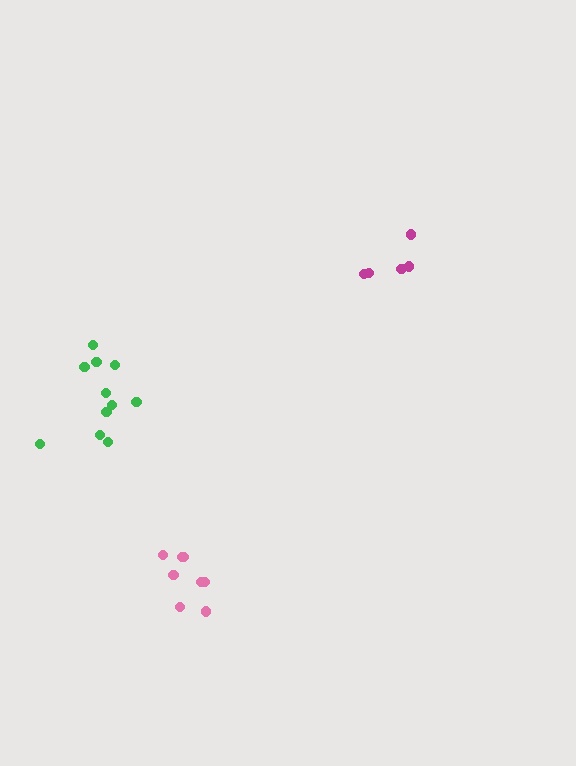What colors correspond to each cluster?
The clusters are colored: pink, magenta, green.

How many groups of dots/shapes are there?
There are 3 groups.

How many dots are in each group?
Group 1: 8 dots, Group 2: 5 dots, Group 3: 11 dots (24 total).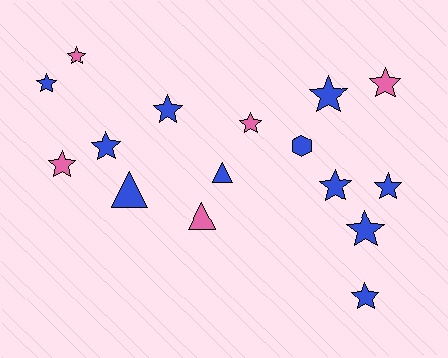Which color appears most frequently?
Blue, with 11 objects.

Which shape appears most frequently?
Star, with 12 objects.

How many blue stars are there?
There are 8 blue stars.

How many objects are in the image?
There are 16 objects.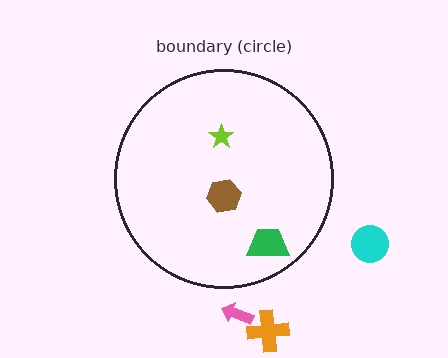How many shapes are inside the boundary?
3 inside, 3 outside.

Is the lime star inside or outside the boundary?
Inside.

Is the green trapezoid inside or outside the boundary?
Inside.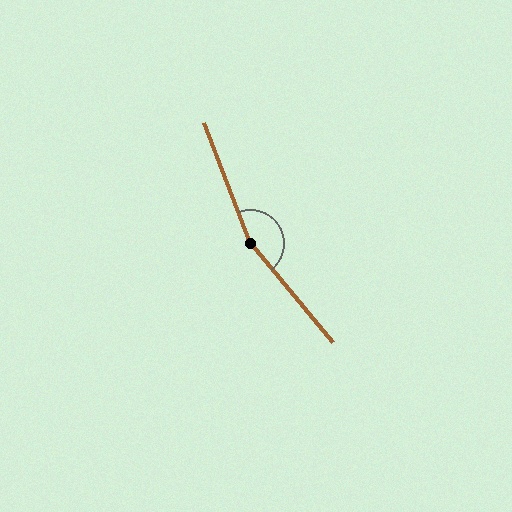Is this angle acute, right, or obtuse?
It is obtuse.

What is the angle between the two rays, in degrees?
Approximately 161 degrees.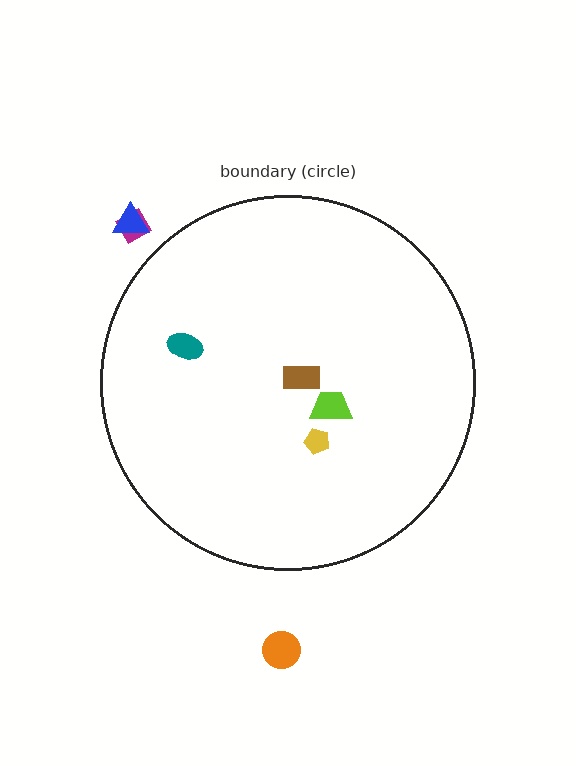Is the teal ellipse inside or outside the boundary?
Inside.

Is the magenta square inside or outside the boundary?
Outside.